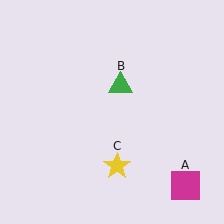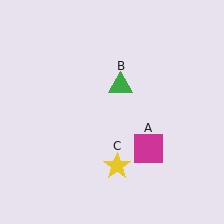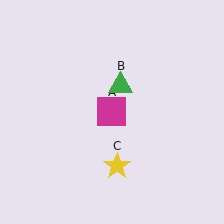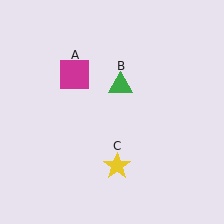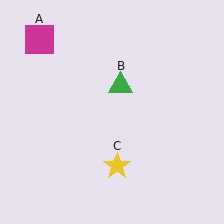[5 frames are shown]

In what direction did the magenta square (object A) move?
The magenta square (object A) moved up and to the left.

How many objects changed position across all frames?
1 object changed position: magenta square (object A).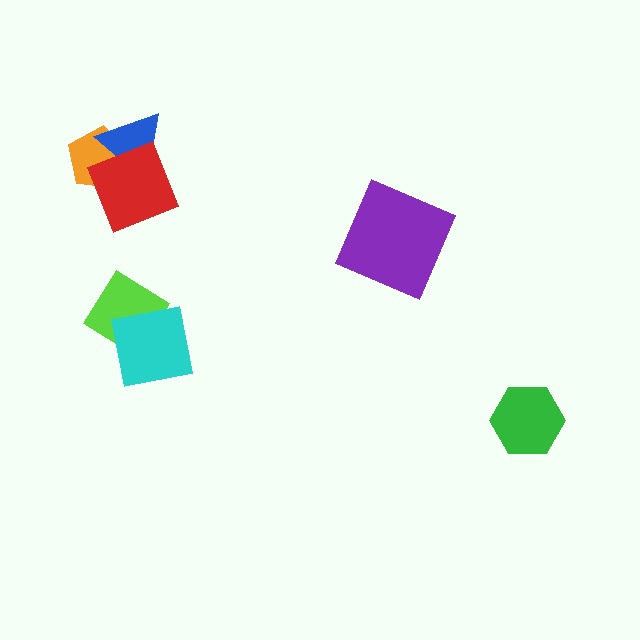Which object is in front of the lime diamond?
The cyan square is in front of the lime diamond.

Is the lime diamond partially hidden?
Yes, it is partially covered by another shape.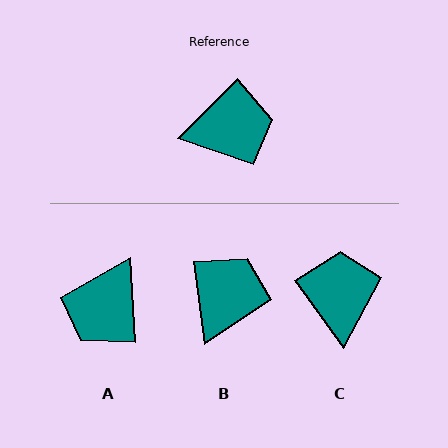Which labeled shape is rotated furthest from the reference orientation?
A, about 132 degrees away.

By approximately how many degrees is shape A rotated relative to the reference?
Approximately 132 degrees clockwise.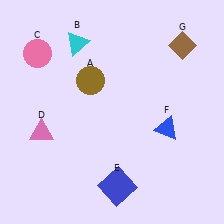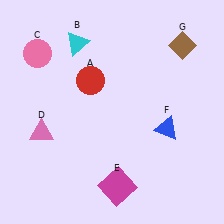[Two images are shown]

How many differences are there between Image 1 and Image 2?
There are 2 differences between the two images.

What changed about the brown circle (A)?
In Image 1, A is brown. In Image 2, it changed to red.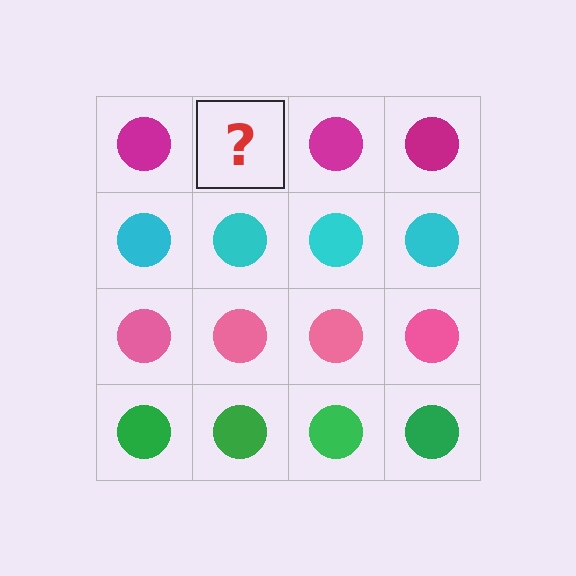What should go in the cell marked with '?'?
The missing cell should contain a magenta circle.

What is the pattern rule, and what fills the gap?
The rule is that each row has a consistent color. The gap should be filled with a magenta circle.